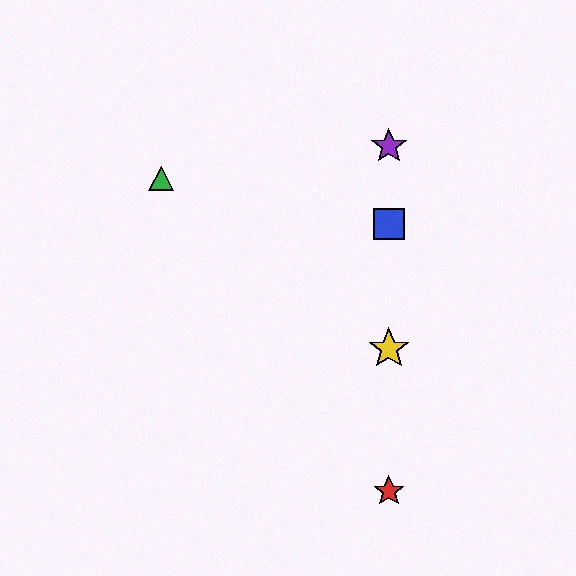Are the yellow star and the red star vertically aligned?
Yes, both are at x≈389.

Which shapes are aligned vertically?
The red star, the blue square, the yellow star, the purple star are aligned vertically.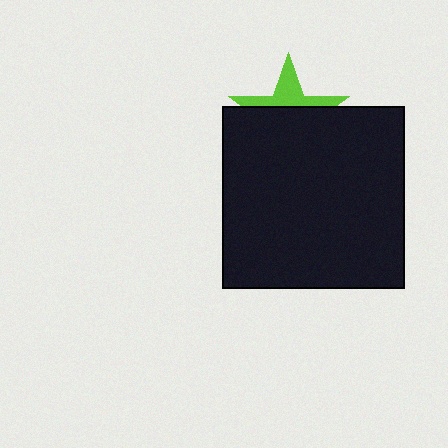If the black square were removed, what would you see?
You would see the complete lime star.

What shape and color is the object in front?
The object in front is a black square.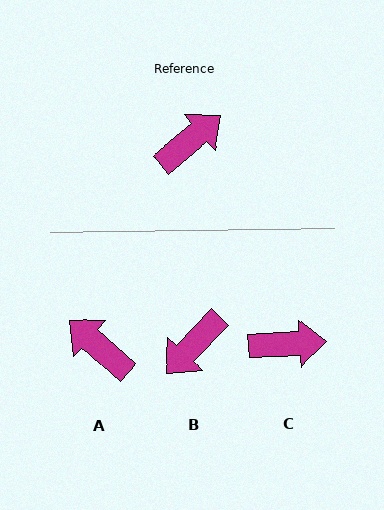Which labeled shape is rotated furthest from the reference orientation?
B, about 173 degrees away.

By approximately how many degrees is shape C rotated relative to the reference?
Approximately 37 degrees clockwise.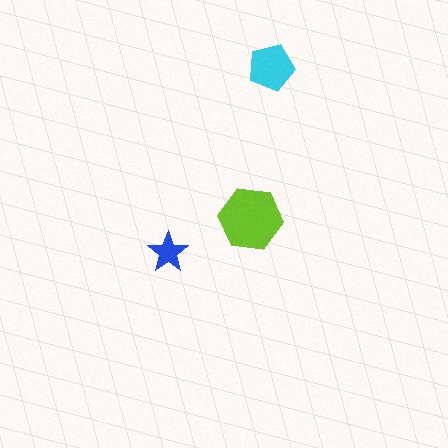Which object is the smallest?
The blue star.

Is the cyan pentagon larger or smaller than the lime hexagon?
Smaller.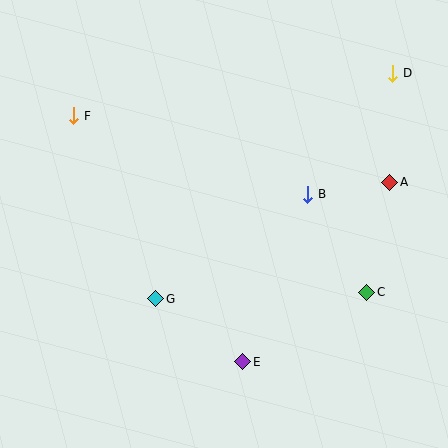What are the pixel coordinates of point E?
Point E is at (243, 362).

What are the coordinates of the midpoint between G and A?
The midpoint between G and A is at (273, 241).